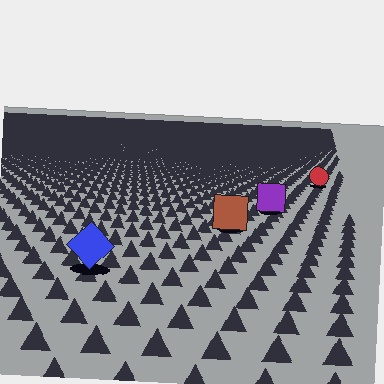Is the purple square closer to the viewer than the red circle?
Yes. The purple square is closer — you can tell from the texture gradient: the ground texture is coarser near it.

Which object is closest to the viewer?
The blue diamond is closest. The texture marks near it are larger and more spread out.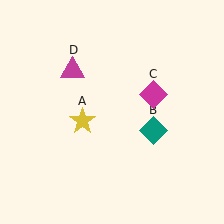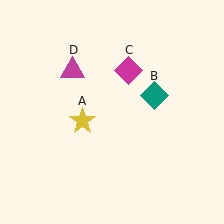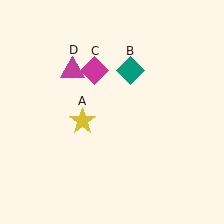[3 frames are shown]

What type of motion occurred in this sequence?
The teal diamond (object B), magenta diamond (object C) rotated counterclockwise around the center of the scene.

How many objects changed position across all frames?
2 objects changed position: teal diamond (object B), magenta diamond (object C).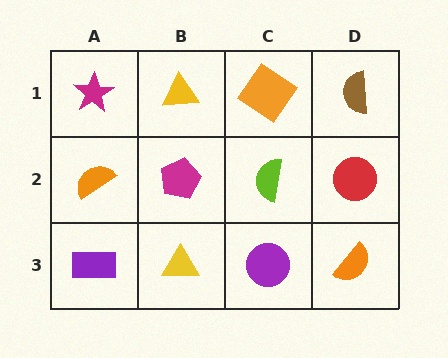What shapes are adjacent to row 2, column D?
A brown semicircle (row 1, column D), an orange semicircle (row 3, column D), a lime semicircle (row 2, column C).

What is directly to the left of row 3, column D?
A purple circle.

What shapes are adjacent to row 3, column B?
A magenta pentagon (row 2, column B), a purple rectangle (row 3, column A), a purple circle (row 3, column C).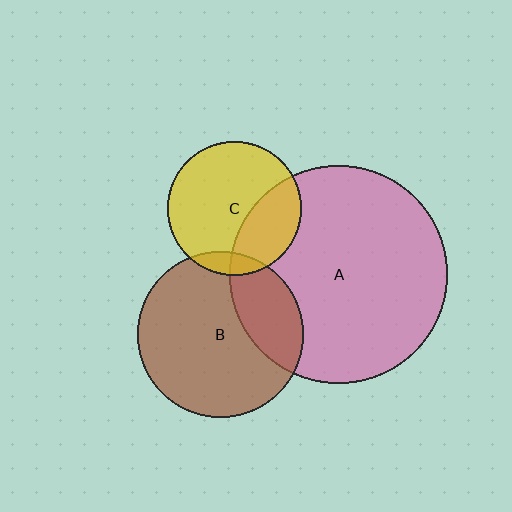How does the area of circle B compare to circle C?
Approximately 1.5 times.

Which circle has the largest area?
Circle A (pink).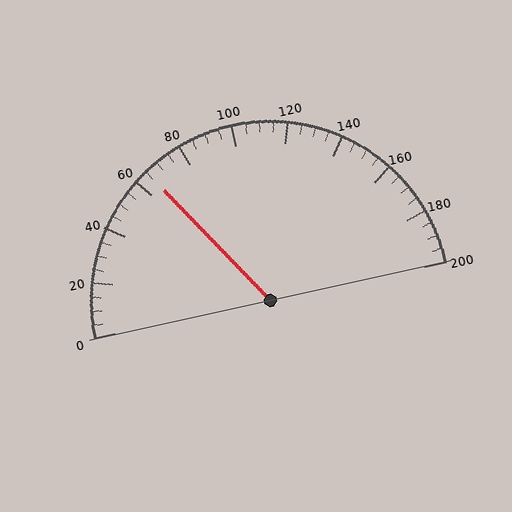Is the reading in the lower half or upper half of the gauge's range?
The reading is in the lower half of the range (0 to 200).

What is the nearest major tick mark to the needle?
The nearest major tick mark is 60.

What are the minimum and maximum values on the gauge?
The gauge ranges from 0 to 200.